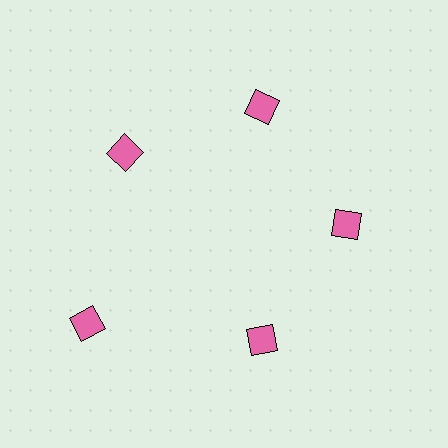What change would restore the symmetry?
The symmetry would be restored by moving it inward, back onto the ring so that all 5 diamonds sit at equal angles and equal distance from the center.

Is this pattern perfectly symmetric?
No. The 5 pink diamonds are arranged in a ring, but one element near the 8 o'clock position is pushed outward from the center, breaking the 5-fold rotational symmetry.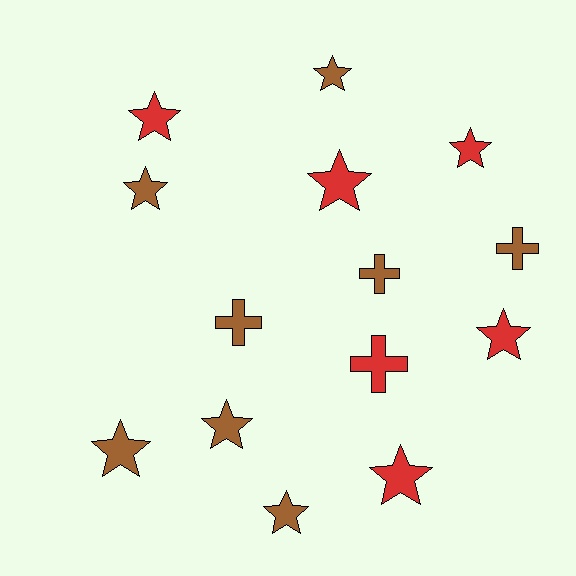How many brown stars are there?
There are 5 brown stars.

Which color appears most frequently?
Brown, with 8 objects.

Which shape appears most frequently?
Star, with 10 objects.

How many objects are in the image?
There are 14 objects.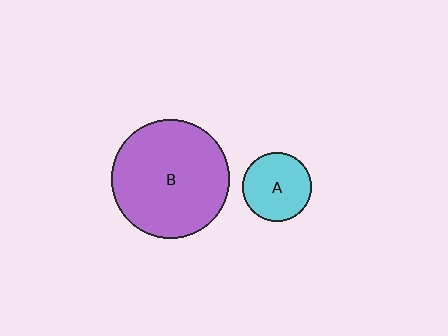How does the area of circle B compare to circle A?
Approximately 3.0 times.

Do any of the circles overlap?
No, none of the circles overlap.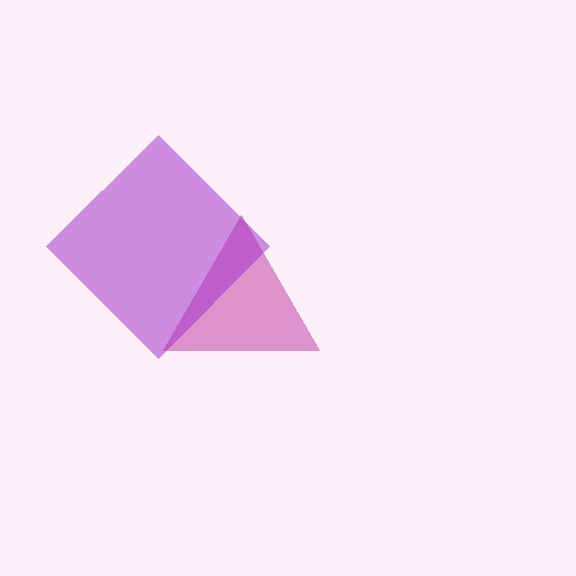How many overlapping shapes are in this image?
There are 2 overlapping shapes in the image.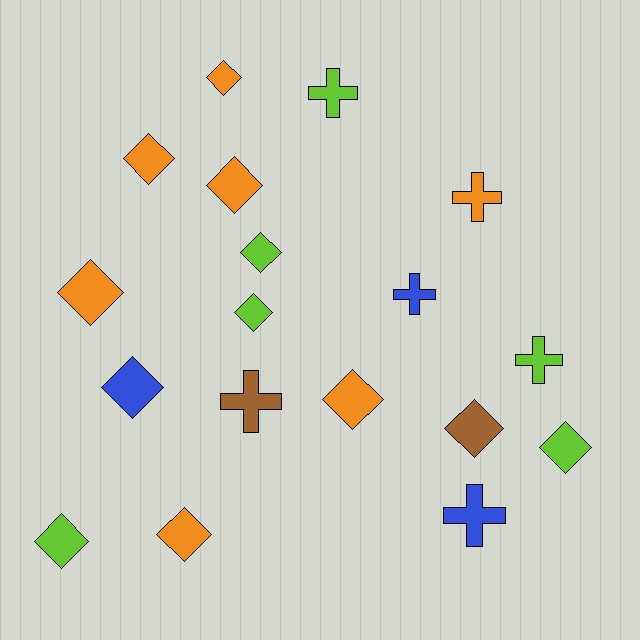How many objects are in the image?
There are 18 objects.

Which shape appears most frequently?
Diamond, with 12 objects.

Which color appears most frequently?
Orange, with 7 objects.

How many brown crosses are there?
There is 1 brown cross.